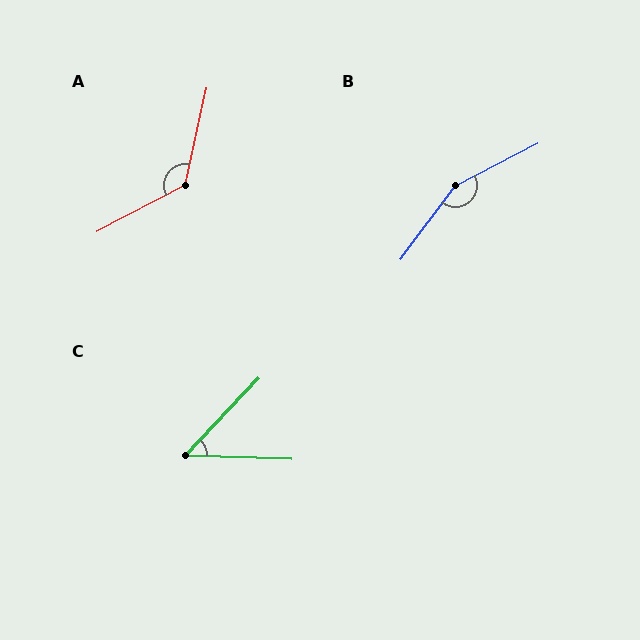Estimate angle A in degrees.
Approximately 130 degrees.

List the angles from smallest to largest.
C (48°), A (130°), B (154°).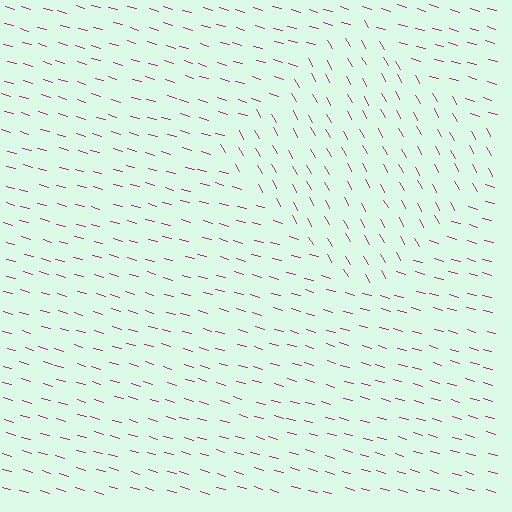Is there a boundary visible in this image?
Yes, there is a texture boundary formed by a change in line orientation.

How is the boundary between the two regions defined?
The boundary is defined purely by a change in line orientation (approximately 45 degrees difference). All lines are the same color and thickness.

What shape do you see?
I see a diamond.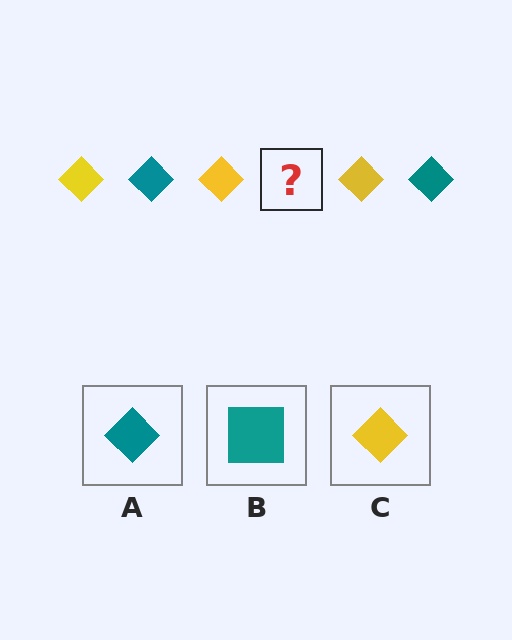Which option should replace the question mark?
Option A.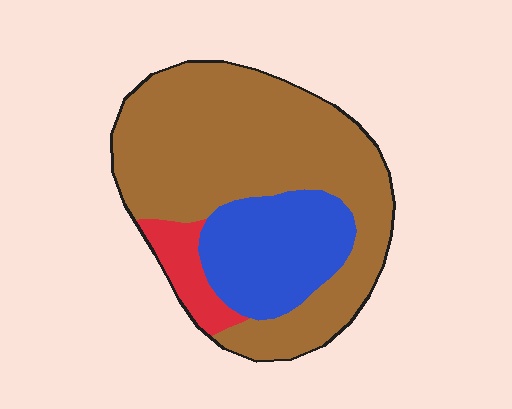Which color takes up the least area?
Red, at roughly 10%.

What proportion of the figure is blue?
Blue takes up about one quarter (1/4) of the figure.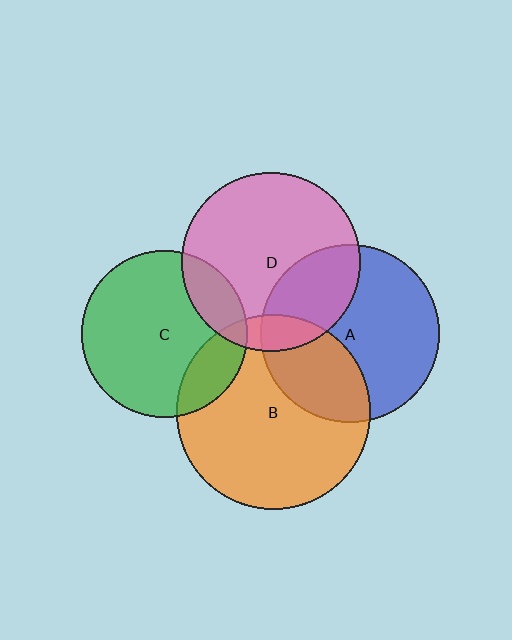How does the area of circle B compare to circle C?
Approximately 1.4 times.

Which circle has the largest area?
Circle B (orange).